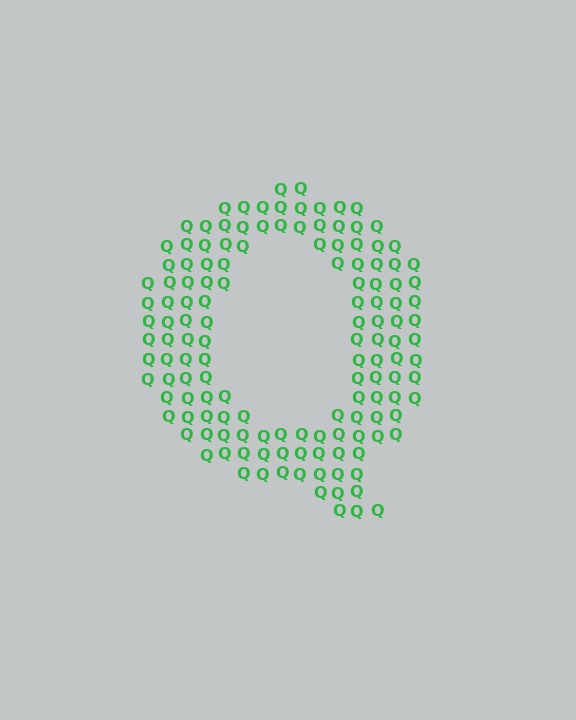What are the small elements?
The small elements are letter Q's.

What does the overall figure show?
The overall figure shows the letter Q.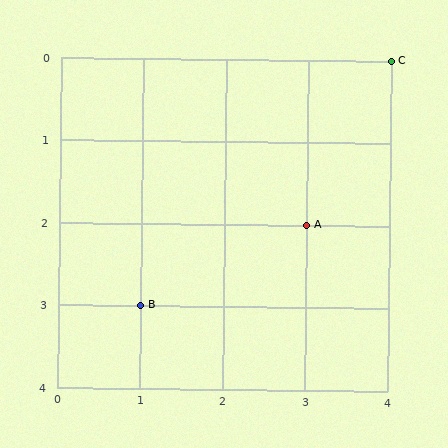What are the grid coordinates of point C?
Point C is at grid coordinates (4, 0).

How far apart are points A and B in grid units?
Points A and B are 2 columns and 1 row apart (about 2.2 grid units diagonally).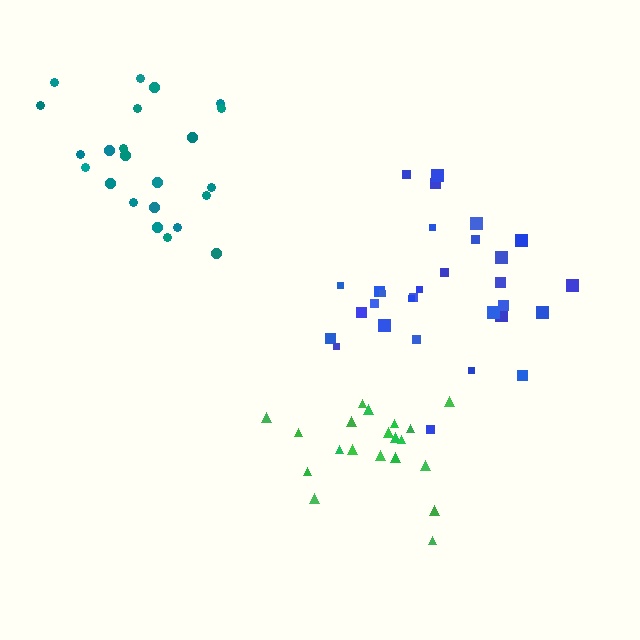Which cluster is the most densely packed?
Green.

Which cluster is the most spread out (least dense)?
Teal.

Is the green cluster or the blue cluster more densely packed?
Green.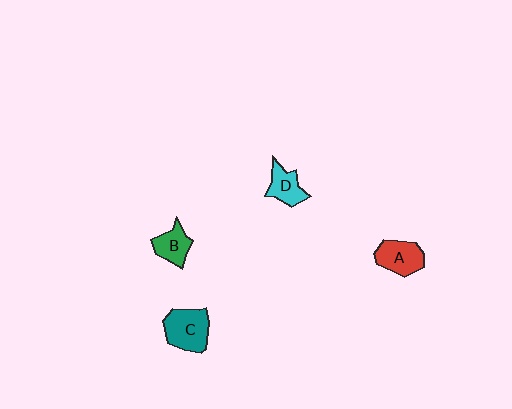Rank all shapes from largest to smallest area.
From largest to smallest: C (teal), A (red), B (green), D (cyan).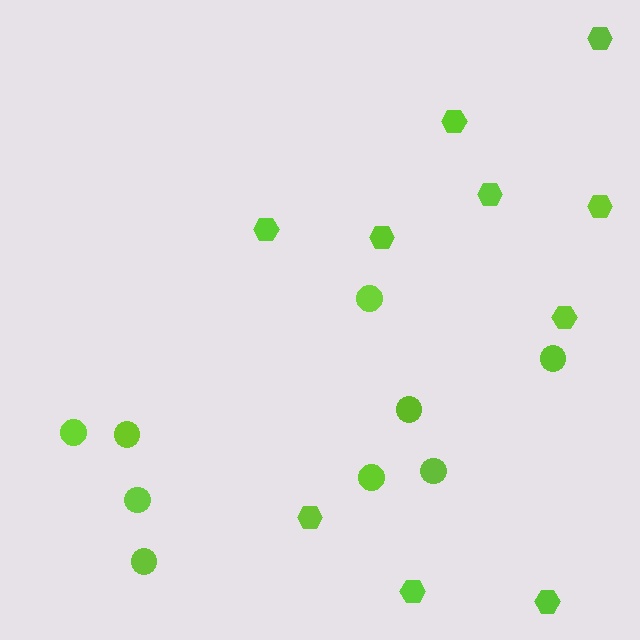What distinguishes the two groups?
There are 2 groups: one group of hexagons (10) and one group of circles (9).